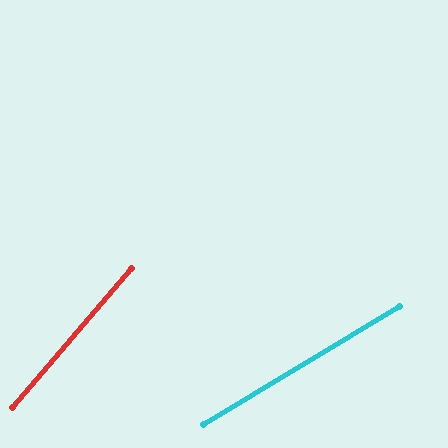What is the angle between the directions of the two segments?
Approximately 18 degrees.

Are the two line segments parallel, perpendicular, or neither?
Neither parallel nor perpendicular — they differ by about 18°.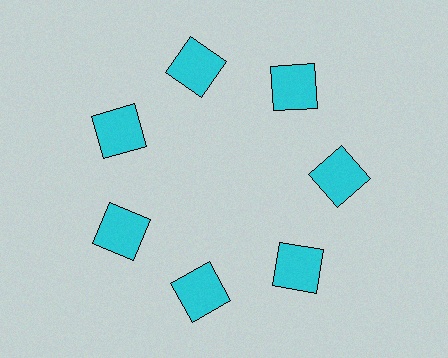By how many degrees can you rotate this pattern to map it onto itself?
The pattern maps onto itself every 51 degrees of rotation.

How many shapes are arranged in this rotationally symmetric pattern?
There are 7 shapes, arranged in 7 groups of 1.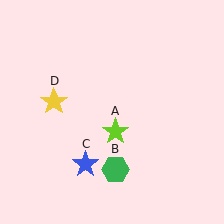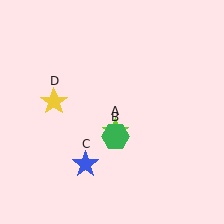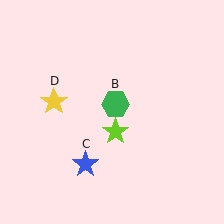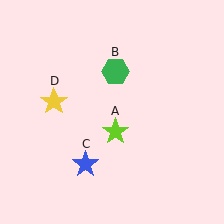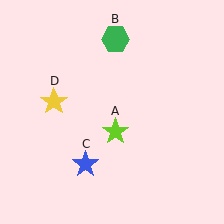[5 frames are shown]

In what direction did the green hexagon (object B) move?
The green hexagon (object B) moved up.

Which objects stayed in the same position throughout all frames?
Lime star (object A) and blue star (object C) and yellow star (object D) remained stationary.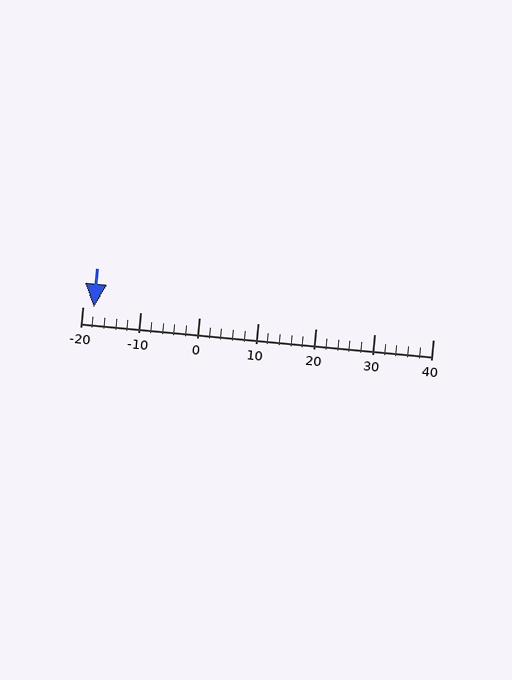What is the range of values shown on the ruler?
The ruler shows values from -20 to 40.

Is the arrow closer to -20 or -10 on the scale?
The arrow is closer to -20.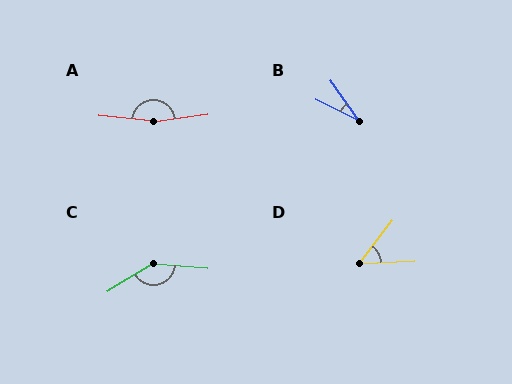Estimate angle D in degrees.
Approximately 49 degrees.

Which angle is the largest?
A, at approximately 166 degrees.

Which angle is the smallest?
B, at approximately 28 degrees.